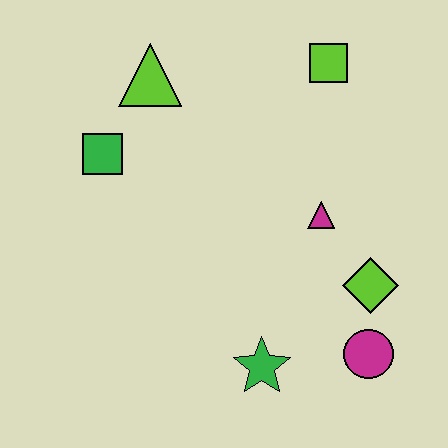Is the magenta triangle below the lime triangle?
Yes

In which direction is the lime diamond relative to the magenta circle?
The lime diamond is above the magenta circle.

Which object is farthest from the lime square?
The green star is farthest from the lime square.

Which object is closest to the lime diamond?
The magenta circle is closest to the lime diamond.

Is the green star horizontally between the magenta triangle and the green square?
Yes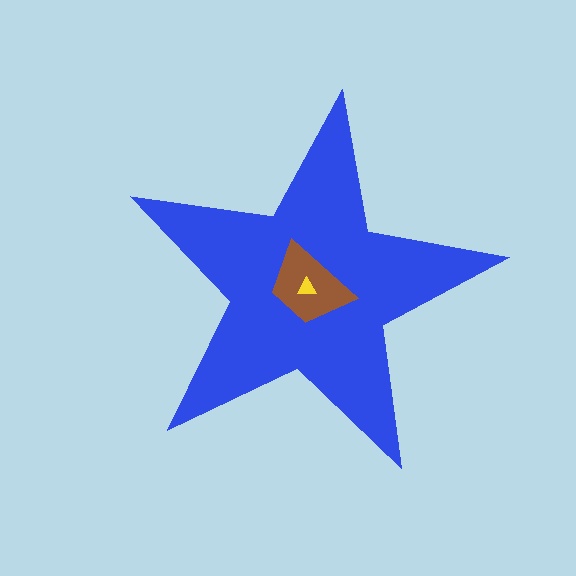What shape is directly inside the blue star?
The brown trapezoid.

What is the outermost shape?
The blue star.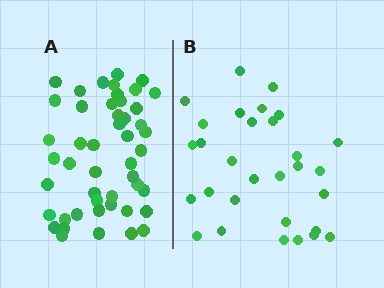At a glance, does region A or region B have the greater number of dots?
Region A (the left region) has more dots.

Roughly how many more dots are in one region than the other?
Region A has approximately 20 more dots than region B.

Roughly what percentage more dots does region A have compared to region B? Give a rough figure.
About 60% more.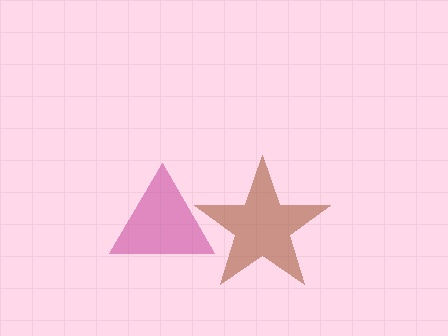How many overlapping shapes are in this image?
There are 2 overlapping shapes in the image.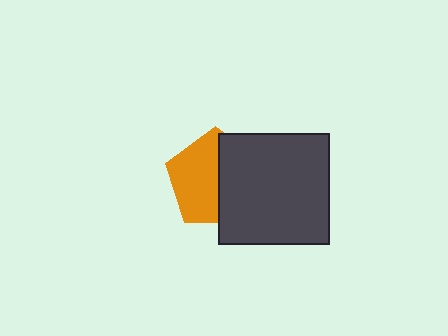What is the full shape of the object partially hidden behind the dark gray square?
The partially hidden object is an orange pentagon.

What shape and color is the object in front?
The object in front is a dark gray square.